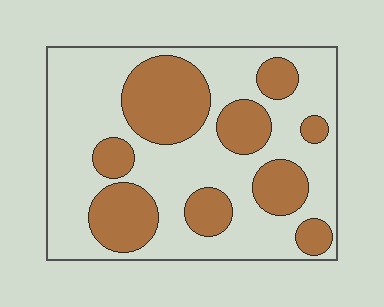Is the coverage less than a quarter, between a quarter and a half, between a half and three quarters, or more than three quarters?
Between a quarter and a half.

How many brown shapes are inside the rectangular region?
9.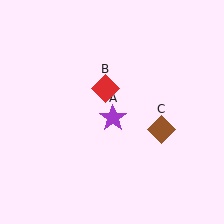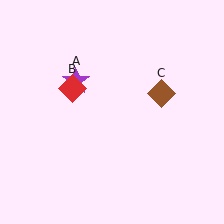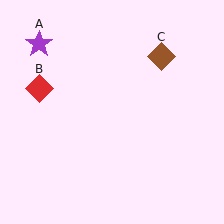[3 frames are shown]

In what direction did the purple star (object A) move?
The purple star (object A) moved up and to the left.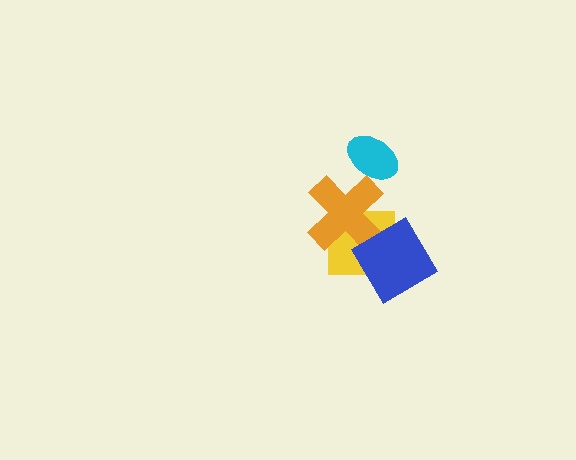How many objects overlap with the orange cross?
2 objects overlap with the orange cross.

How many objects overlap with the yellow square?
2 objects overlap with the yellow square.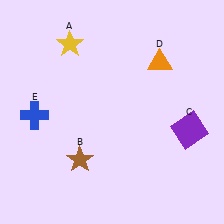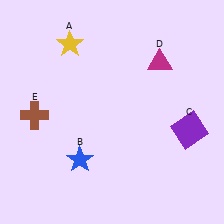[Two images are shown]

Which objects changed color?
B changed from brown to blue. D changed from orange to magenta. E changed from blue to brown.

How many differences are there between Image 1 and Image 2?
There are 3 differences between the two images.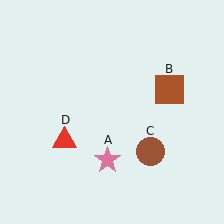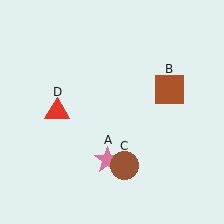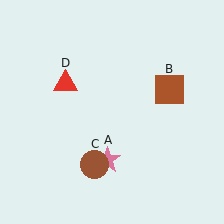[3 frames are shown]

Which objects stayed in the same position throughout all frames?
Pink star (object A) and brown square (object B) remained stationary.